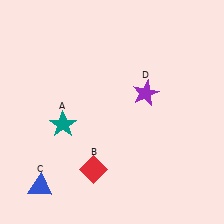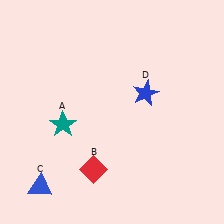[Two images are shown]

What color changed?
The star (D) changed from purple in Image 1 to blue in Image 2.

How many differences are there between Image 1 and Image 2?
There is 1 difference between the two images.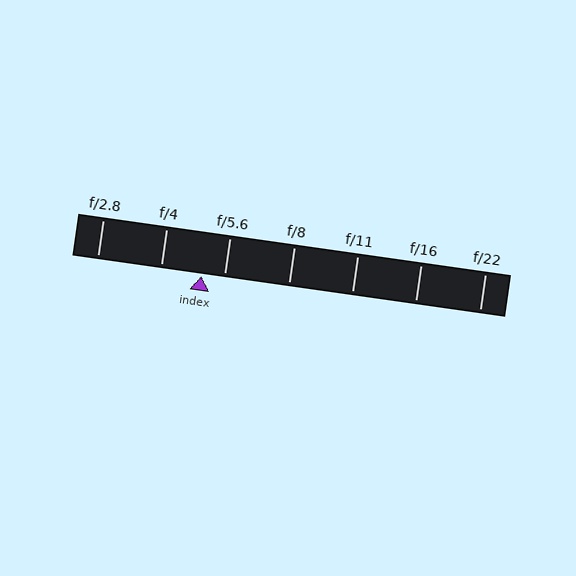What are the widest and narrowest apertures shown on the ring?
The widest aperture shown is f/2.8 and the narrowest is f/22.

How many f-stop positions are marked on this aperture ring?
There are 7 f-stop positions marked.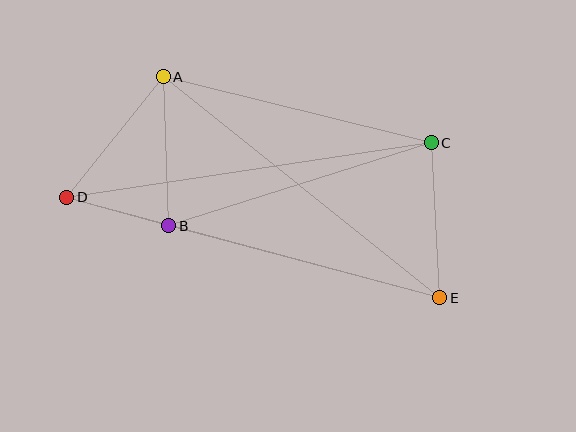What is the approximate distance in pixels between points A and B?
The distance between A and B is approximately 149 pixels.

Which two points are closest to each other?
Points B and D are closest to each other.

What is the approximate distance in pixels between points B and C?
The distance between B and C is approximately 276 pixels.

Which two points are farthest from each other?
Points D and E are farthest from each other.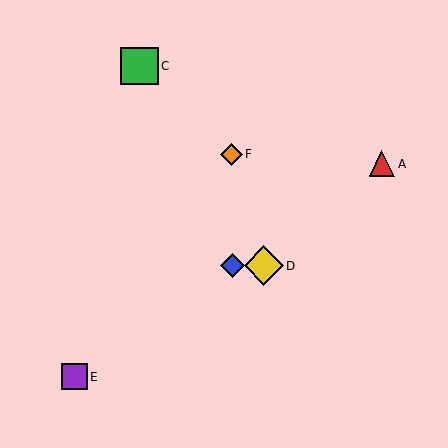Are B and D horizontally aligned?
Yes, both are at y≈266.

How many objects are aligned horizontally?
2 objects (B, D) are aligned horizontally.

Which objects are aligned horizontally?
Objects B, D are aligned horizontally.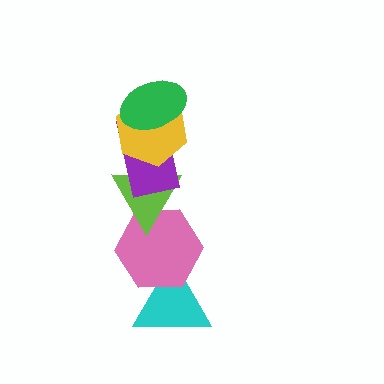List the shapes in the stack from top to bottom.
From top to bottom: the green ellipse, the yellow hexagon, the purple rectangle, the lime triangle, the pink hexagon, the cyan triangle.